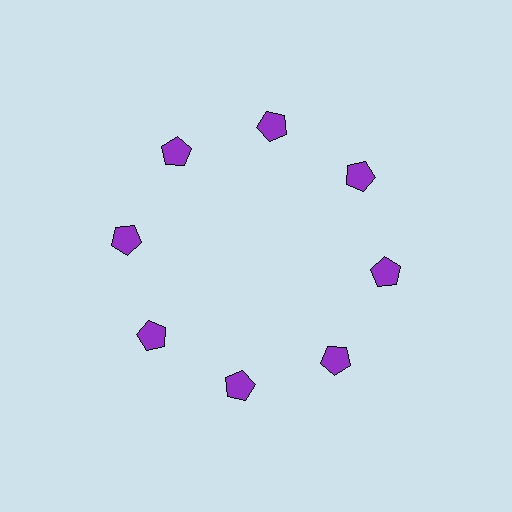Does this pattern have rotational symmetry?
Yes, this pattern has 8-fold rotational symmetry. It looks the same after rotating 45 degrees around the center.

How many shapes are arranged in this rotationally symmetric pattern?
There are 8 shapes, arranged in 8 groups of 1.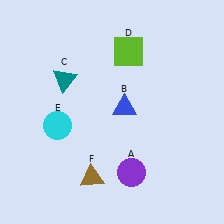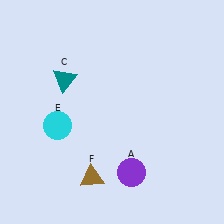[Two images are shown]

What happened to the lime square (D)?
The lime square (D) was removed in Image 2. It was in the top-right area of Image 1.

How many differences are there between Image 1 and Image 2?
There are 2 differences between the two images.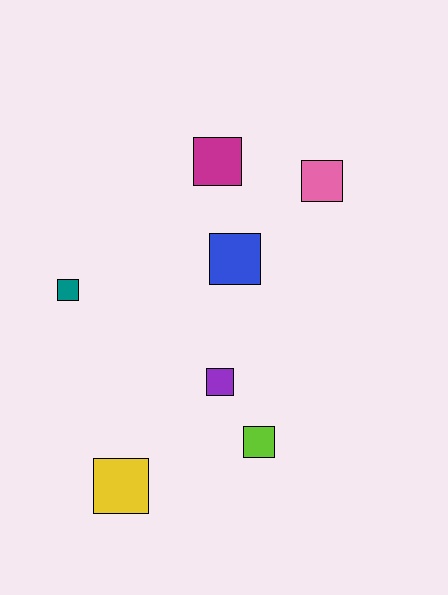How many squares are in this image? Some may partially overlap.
There are 7 squares.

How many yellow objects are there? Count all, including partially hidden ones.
There is 1 yellow object.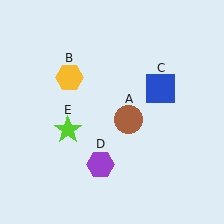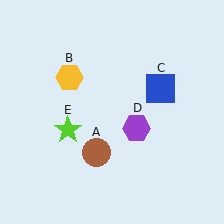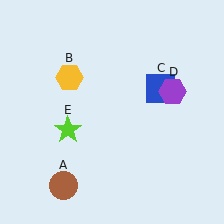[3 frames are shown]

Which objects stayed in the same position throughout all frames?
Yellow hexagon (object B) and blue square (object C) and lime star (object E) remained stationary.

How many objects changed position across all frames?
2 objects changed position: brown circle (object A), purple hexagon (object D).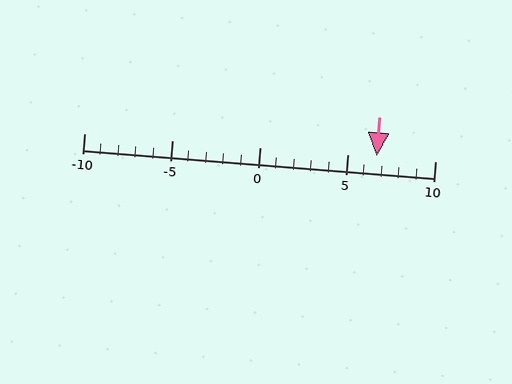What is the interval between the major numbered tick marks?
The major tick marks are spaced 5 units apart.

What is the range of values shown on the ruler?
The ruler shows values from -10 to 10.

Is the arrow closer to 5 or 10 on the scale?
The arrow is closer to 5.